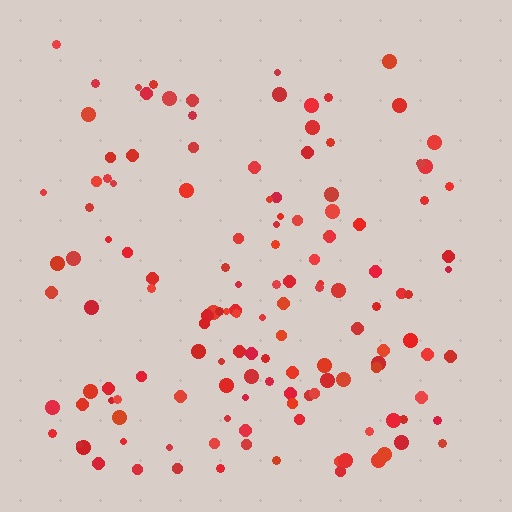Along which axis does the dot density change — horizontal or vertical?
Vertical.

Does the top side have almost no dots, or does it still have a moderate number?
Still a moderate number, just noticeably fewer than the bottom.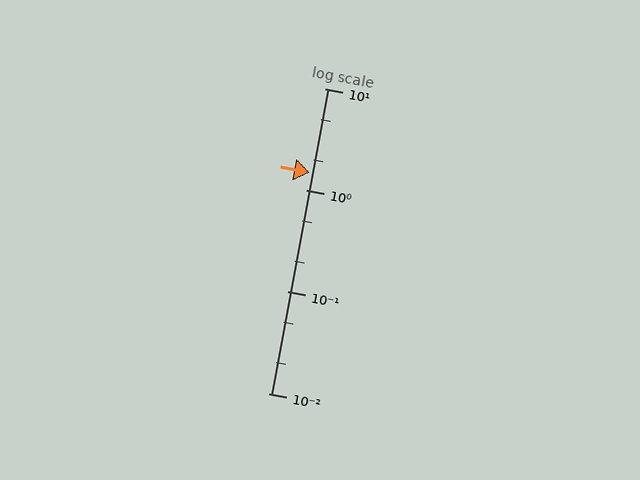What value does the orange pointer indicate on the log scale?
The pointer indicates approximately 1.5.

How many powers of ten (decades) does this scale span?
The scale spans 3 decades, from 0.01 to 10.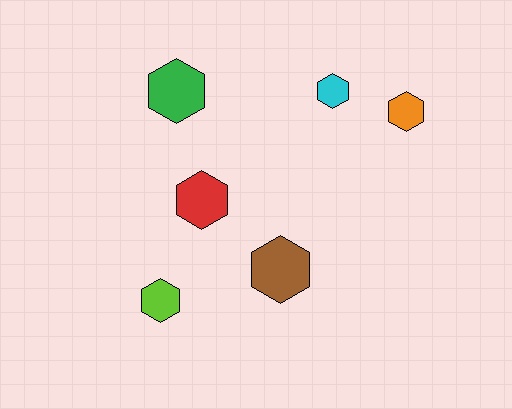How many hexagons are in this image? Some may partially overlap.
There are 6 hexagons.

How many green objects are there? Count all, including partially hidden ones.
There is 1 green object.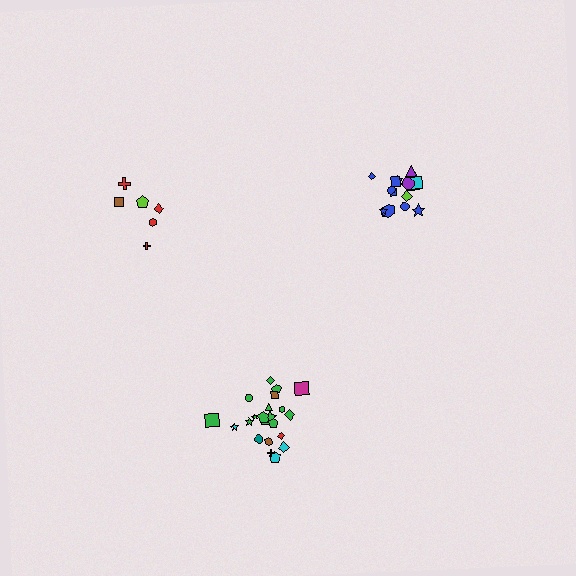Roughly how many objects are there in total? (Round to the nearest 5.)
Roughly 45 objects in total.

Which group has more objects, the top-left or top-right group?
The top-right group.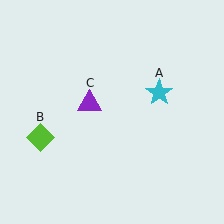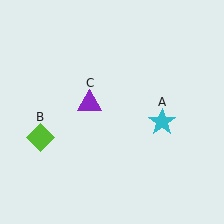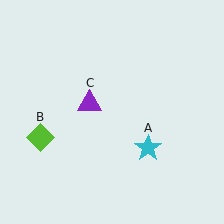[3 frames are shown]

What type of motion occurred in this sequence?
The cyan star (object A) rotated clockwise around the center of the scene.